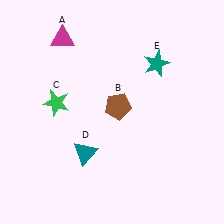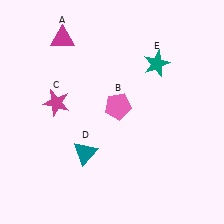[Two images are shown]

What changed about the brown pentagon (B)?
In Image 1, B is brown. In Image 2, it changed to pink.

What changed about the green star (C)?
In Image 1, C is green. In Image 2, it changed to magenta.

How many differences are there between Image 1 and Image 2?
There are 2 differences between the two images.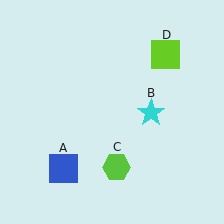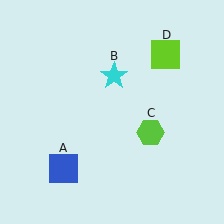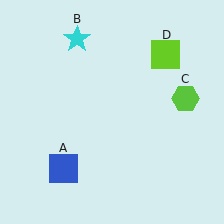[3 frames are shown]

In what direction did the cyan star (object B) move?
The cyan star (object B) moved up and to the left.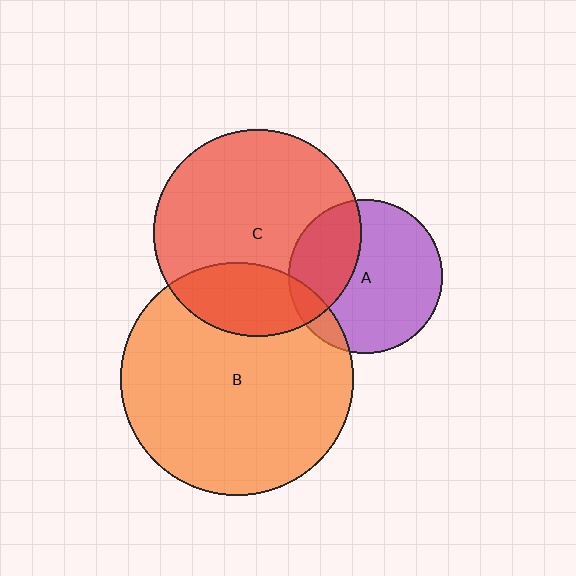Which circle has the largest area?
Circle B (orange).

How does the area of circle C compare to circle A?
Approximately 1.8 times.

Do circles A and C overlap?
Yes.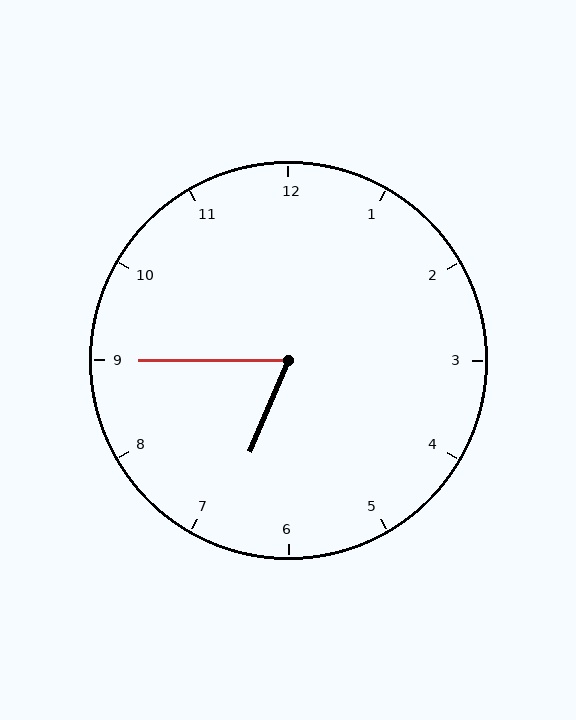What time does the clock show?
6:45.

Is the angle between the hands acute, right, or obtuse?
It is acute.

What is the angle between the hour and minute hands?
Approximately 68 degrees.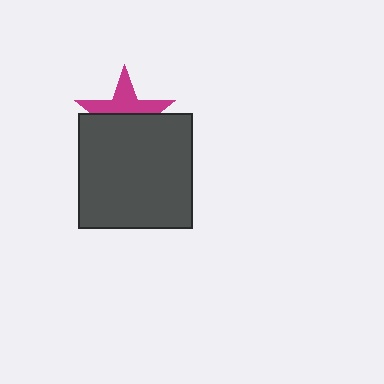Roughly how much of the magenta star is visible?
About half of it is visible (roughly 48%).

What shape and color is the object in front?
The object in front is a dark gray square.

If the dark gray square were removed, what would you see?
You would see the complete magenta star.